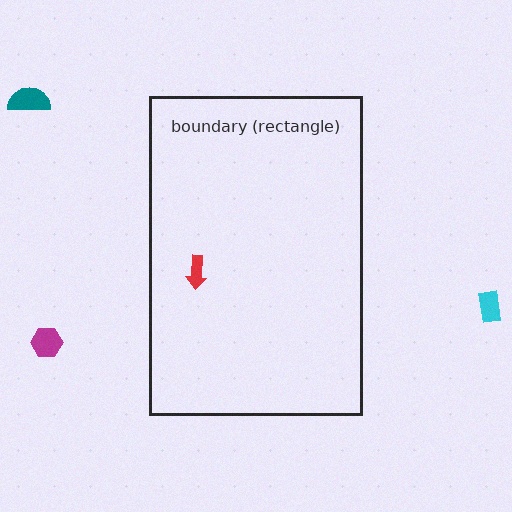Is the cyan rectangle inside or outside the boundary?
Outside.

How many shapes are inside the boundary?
1 inside, 3 outside.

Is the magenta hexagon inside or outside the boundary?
Outside.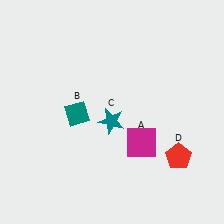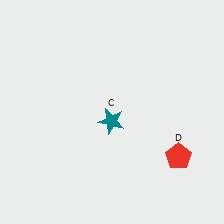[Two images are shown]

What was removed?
The teal diamond (B), the magenta square (A) were removed in Image 2.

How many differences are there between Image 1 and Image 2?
There are 2 differences between the two images.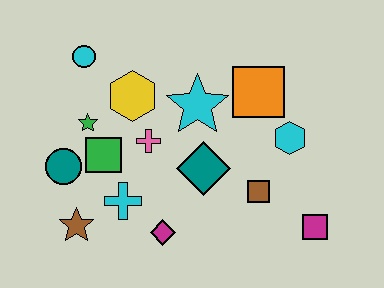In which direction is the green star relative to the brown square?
The green star is to the left of the brown square.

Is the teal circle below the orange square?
Yes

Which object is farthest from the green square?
The magenta square is farthest from the green square.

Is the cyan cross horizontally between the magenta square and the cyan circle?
Yes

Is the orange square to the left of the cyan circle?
No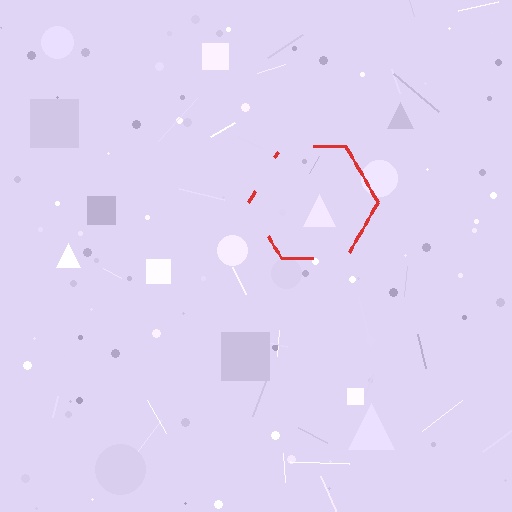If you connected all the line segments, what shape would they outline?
They would outline a hexagon.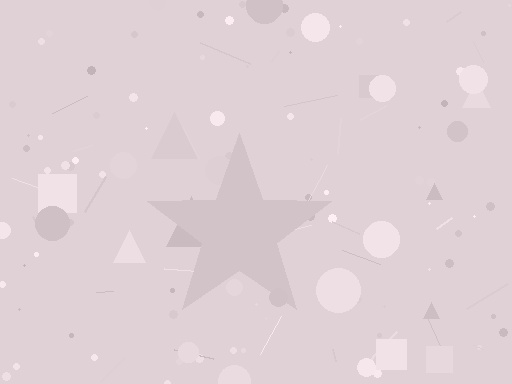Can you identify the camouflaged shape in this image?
The camouflaged shape is a star.